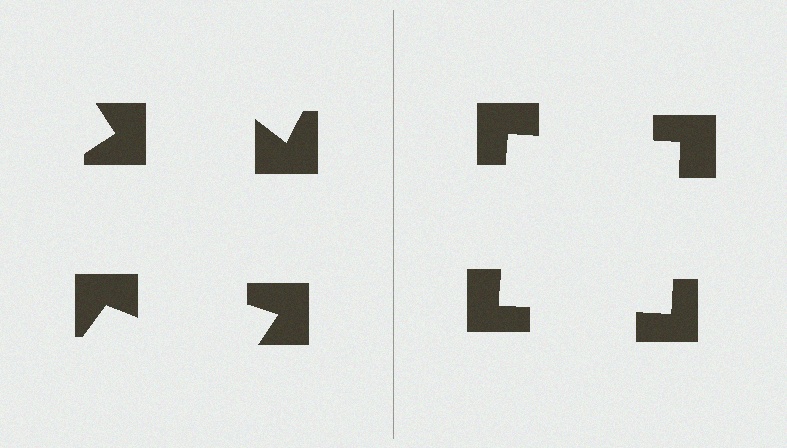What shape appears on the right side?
An illusory square.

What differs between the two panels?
The notched squares are positioned identically on both sides; only the wedge orientations differ. On the right they align to a square; on the left they are misaligned.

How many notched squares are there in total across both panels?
8 — 4 on each side.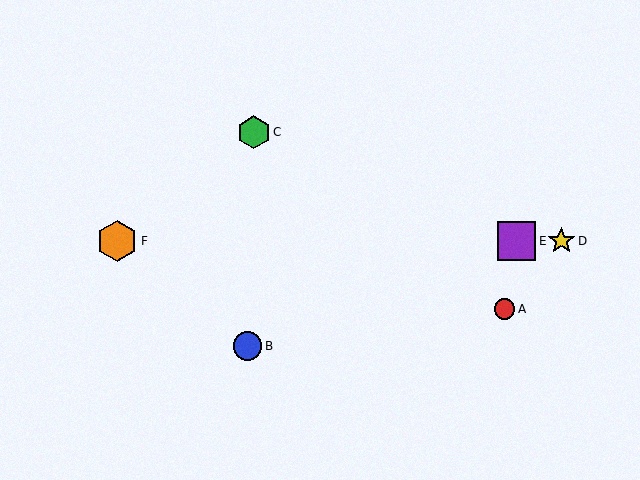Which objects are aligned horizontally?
Objects D, E, F are aligned horizontally.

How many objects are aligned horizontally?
3 objects (D, E, F) are aligned horizontally.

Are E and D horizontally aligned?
Yes, both are at y≈241.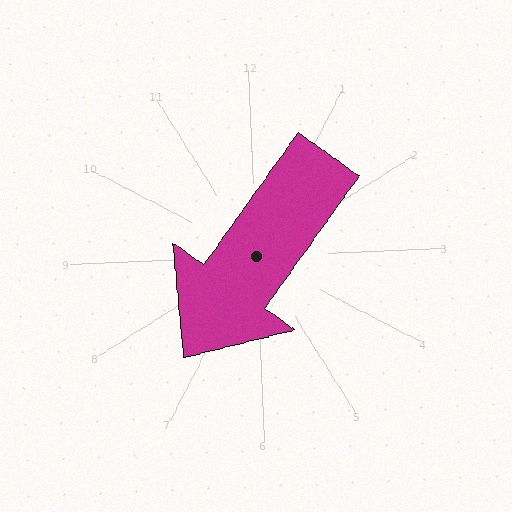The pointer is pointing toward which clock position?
Roughly 7 o'clock.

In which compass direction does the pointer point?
Southwest.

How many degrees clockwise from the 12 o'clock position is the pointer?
Approximately 218 degrees.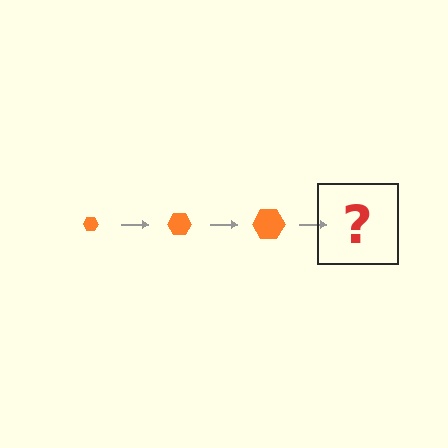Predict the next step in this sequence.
The next step is an orange hexagon, larger than the previous one.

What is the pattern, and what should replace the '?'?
The pattern is that the hexagon gets progressively larger each step. The '?' should be an orange hexagon, larger than the previous one.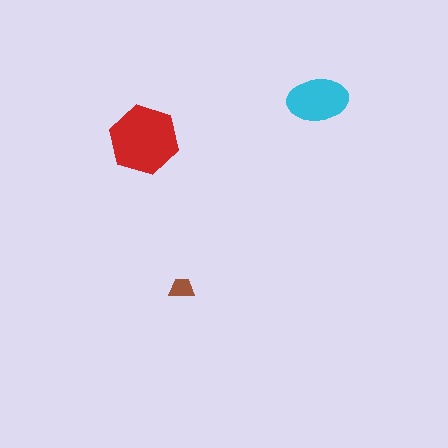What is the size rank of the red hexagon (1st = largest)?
1st.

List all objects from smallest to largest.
The brown trapezoid, the cyan ellipse, the red hexagon.